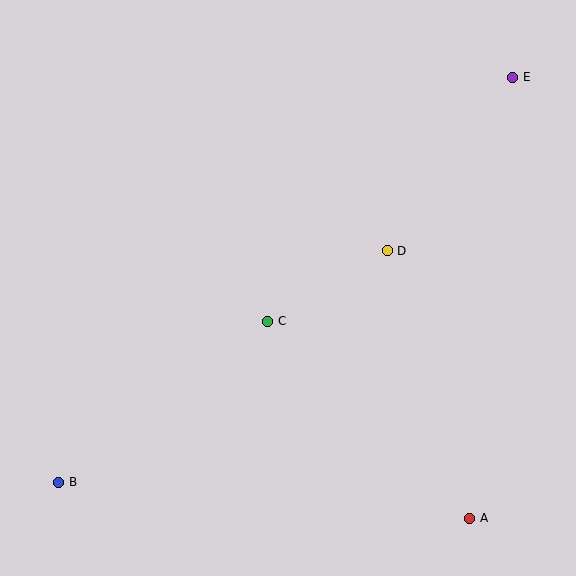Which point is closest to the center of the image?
Point C at (268, 321) is closest to the center.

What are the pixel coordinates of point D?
Point D is at (387, 251).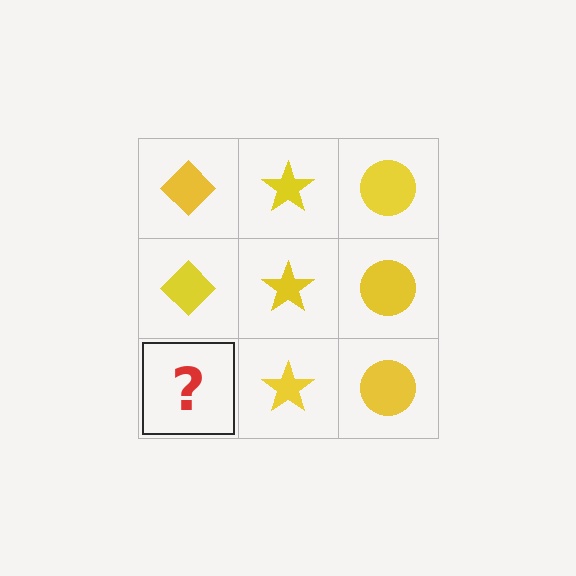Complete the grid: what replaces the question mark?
The question mark should be replaced with a yellow diamond.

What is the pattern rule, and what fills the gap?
The rule is that each column has a consistent shape. The gap should be filled with a yellow diamond.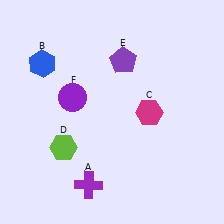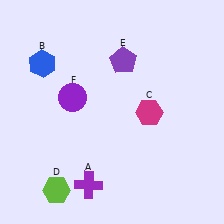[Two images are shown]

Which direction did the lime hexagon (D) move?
The lime hexagon (D) moved down.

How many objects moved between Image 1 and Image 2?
1 object moved between the two images.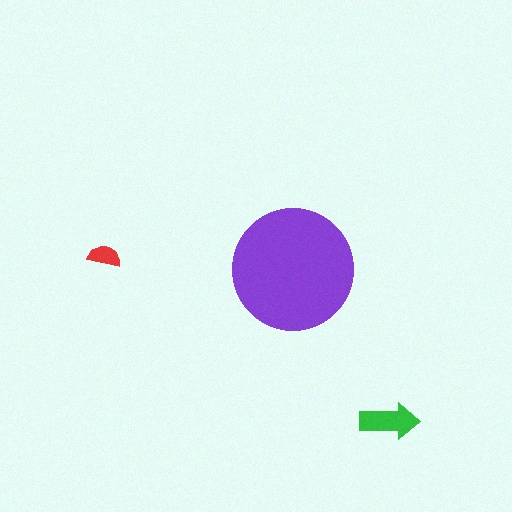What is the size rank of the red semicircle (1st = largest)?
3rd.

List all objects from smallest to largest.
The red semicircle, the green arrow, the purple circle.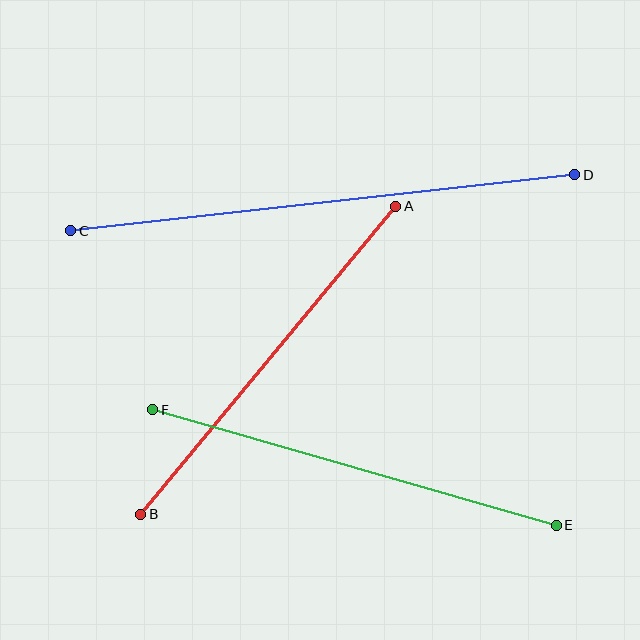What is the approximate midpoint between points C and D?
The midpoint is at approximately (323, 203) pixels.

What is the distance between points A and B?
The distance is approximately 400 pixels.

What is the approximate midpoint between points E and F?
The midpoint is at approximately (355, 468) pixels.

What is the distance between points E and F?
The distance is approximately 420 pixels.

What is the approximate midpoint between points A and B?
The midpoint is at approximately (268, 360) pixels.